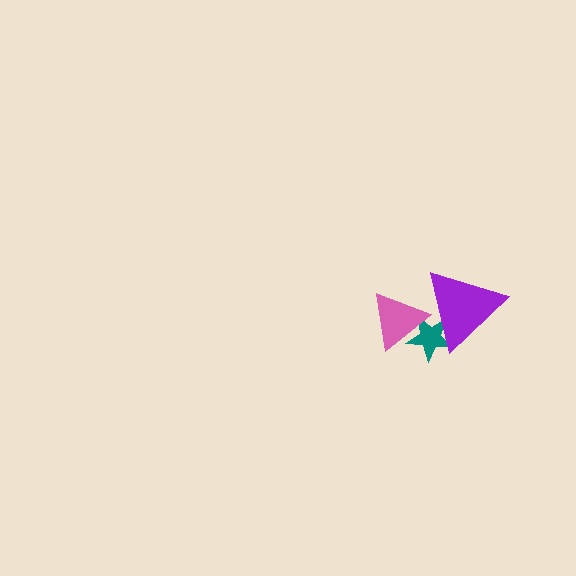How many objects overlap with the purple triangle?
2 objects overlap with the purple triangle.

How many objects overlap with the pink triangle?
2 objects overlap with the pink triangle.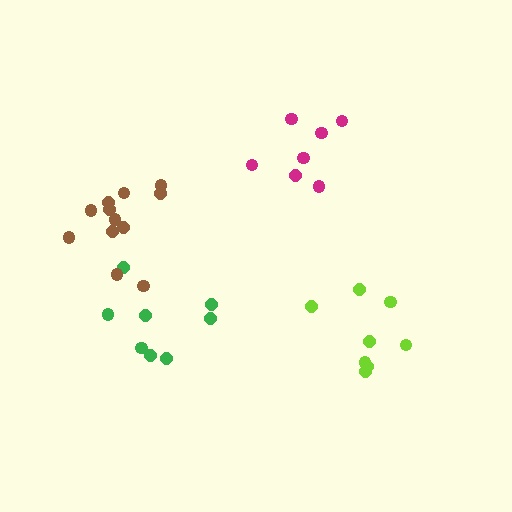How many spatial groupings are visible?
There are 4 spatial groupings.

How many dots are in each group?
Group 1: 7 dots, Group 2: 8 dots, Group 3: 8 dots, Group 4: 12 dots (35 total).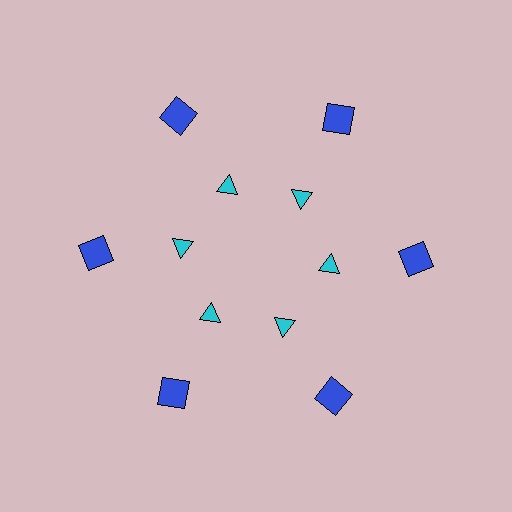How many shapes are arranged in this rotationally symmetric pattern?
There are 12 shapes, arranged in 6 groups of 2.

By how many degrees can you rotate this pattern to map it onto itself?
The pattern maps onto itself every 60 degrees of rotation.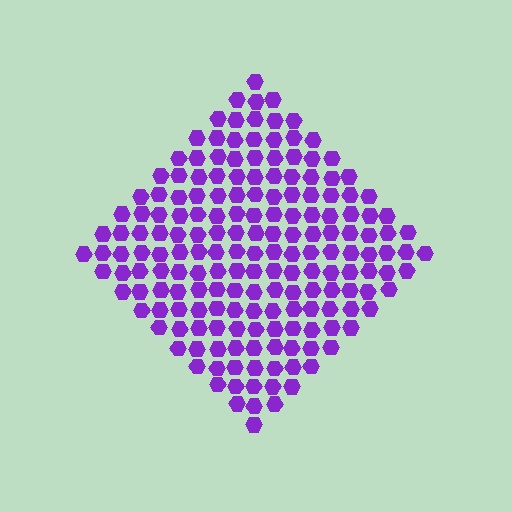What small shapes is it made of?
It is made of small hexagons.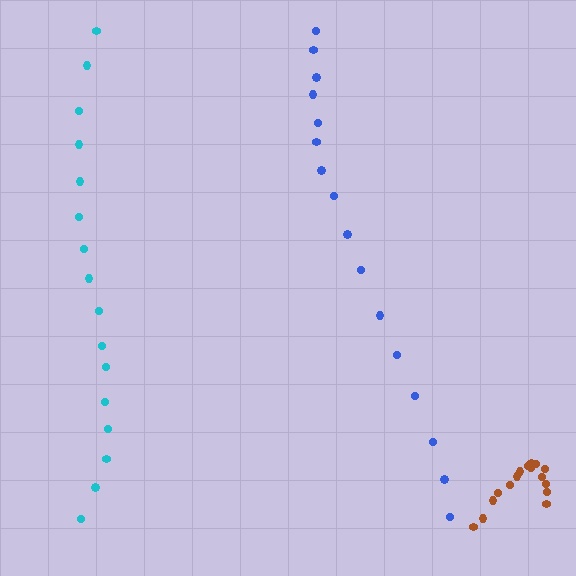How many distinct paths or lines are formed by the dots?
There are 3 distinct paths.